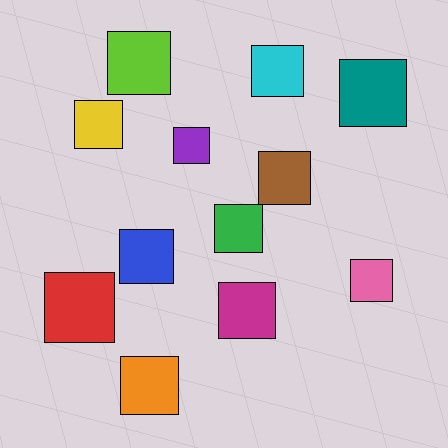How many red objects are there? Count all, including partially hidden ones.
There is 1 red object.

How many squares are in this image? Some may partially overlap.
There are 12 squares.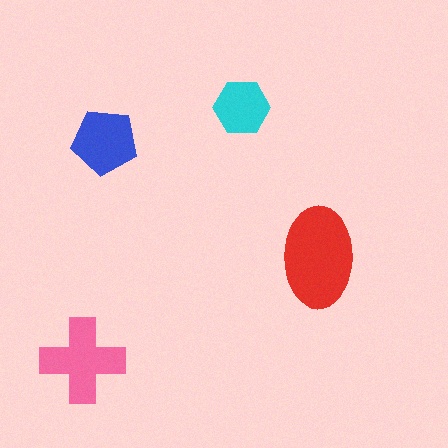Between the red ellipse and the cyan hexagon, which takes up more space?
The red ellipse.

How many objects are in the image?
There are 4 objects in the image.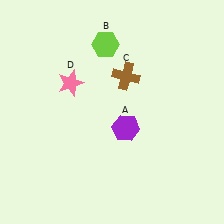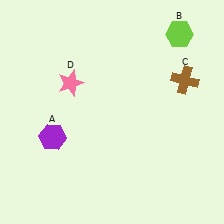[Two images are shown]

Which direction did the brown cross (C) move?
The brown cross (C) moved right.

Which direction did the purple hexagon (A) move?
The purple hexagon (A) moved left.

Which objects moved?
The objects that moved are: the purple hexagon (A), the lime hexagon (B), the brown cross (C).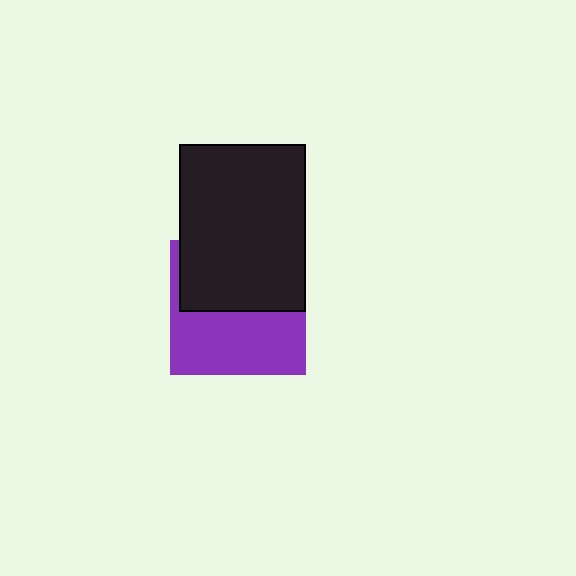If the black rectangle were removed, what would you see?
You would see the complete purple square.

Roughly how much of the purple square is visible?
About half of it is visible (roughly 51%).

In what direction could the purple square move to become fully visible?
The purple square could move down. That would shift it out from behind the black rectangle entirely.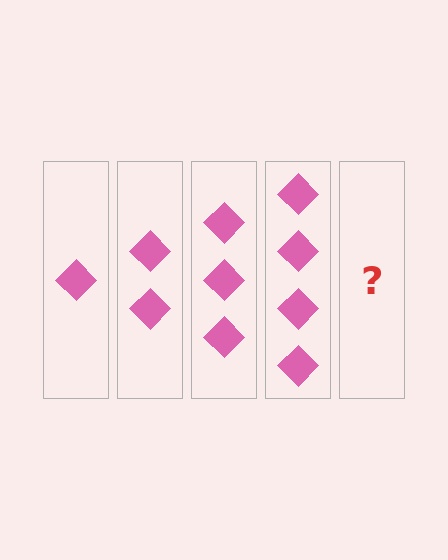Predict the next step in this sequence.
The next step is 5 diamonds.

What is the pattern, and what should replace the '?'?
The pattern is that each step adds one more diamond. The '?' should be 5 diamonds.